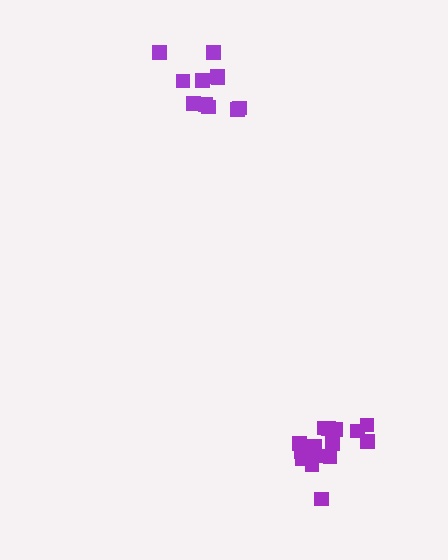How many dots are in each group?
Group 1: 11 dots, Group 2: 16 dots (27 total).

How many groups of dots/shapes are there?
There are 2 groups.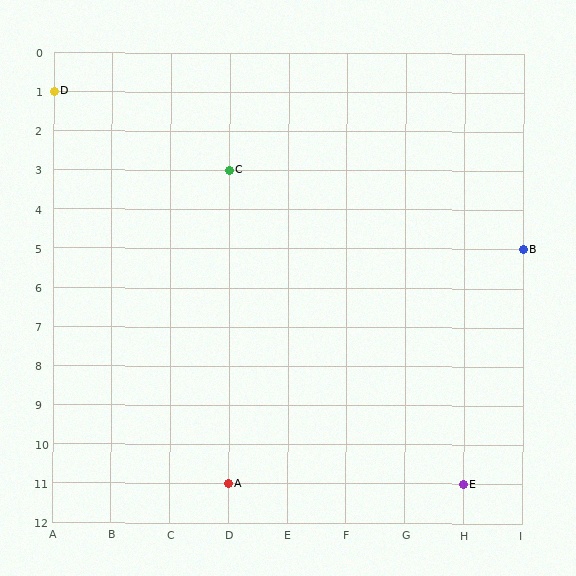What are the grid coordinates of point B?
Point B is at grid coordinates (I, 5).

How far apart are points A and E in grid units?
Points A and E are 4 columns apart.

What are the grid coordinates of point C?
Point C is at grid coordinates (D, 3).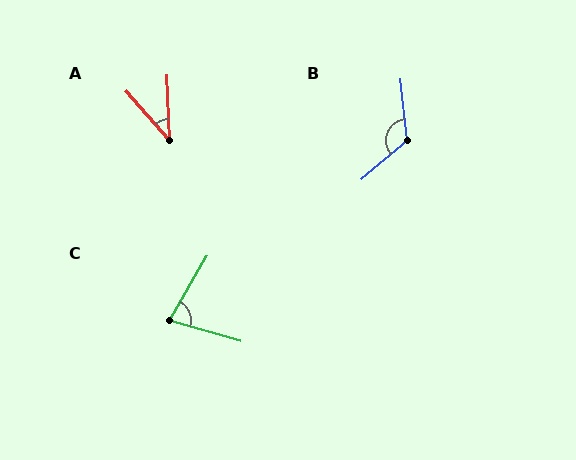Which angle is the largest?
B, at approximately 124 degrees.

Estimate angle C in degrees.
Approximately 76 degrees.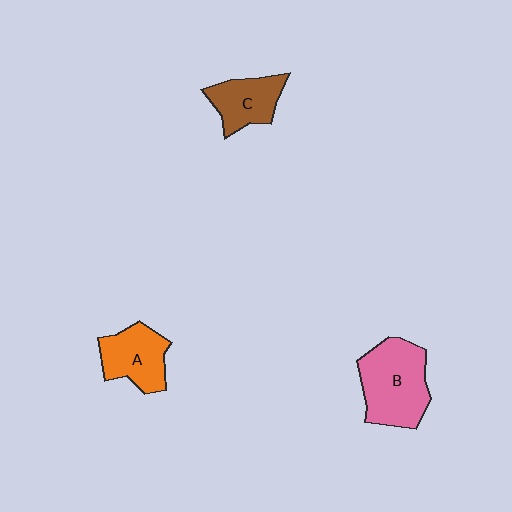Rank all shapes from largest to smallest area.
From largest to smallest: B (pink), A (orange), C (brown).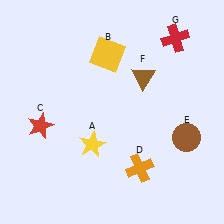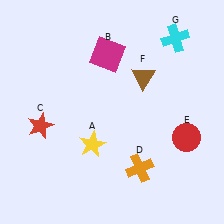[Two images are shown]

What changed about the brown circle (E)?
In Image 1, E is brown. In Image 2, it changed to red.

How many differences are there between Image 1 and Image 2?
There are 3 differences between the two images.